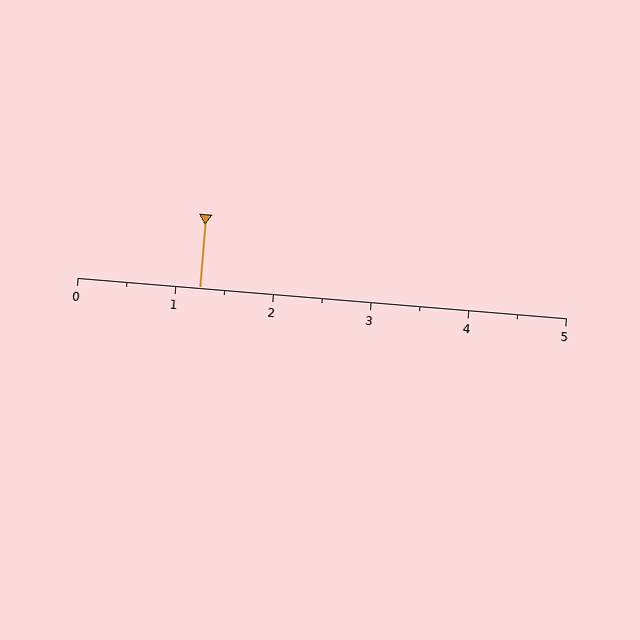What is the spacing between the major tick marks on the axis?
The major ticks are spaced 1 apart.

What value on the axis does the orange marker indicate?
The marker indicates approximately 1.2.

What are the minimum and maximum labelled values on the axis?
The axis runs from 0 to 5.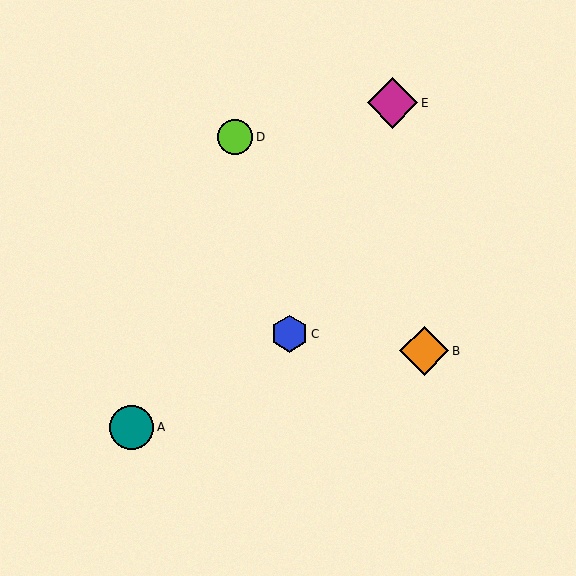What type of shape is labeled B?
Shape B is an orange diamond.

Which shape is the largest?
The magenta diamond (labeled E) is the largest.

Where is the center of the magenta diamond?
The center of the magenta diamond is at (392, 103).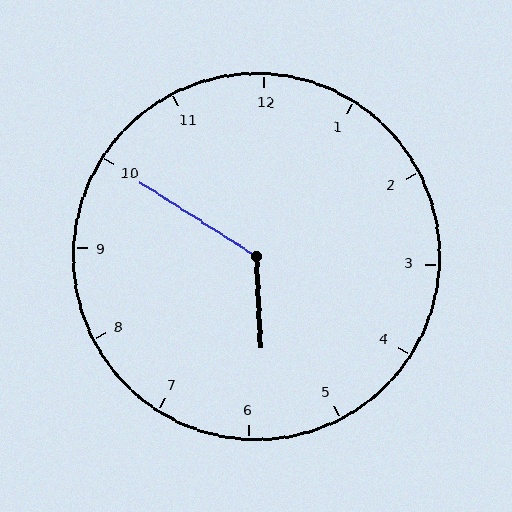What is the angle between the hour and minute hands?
Approximately 125 degrees.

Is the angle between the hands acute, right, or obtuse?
It is obtuse.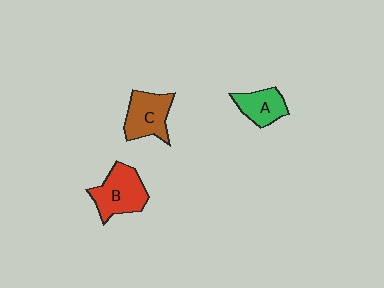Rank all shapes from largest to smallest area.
From largest to smallest: B (red), C (brown), A (green).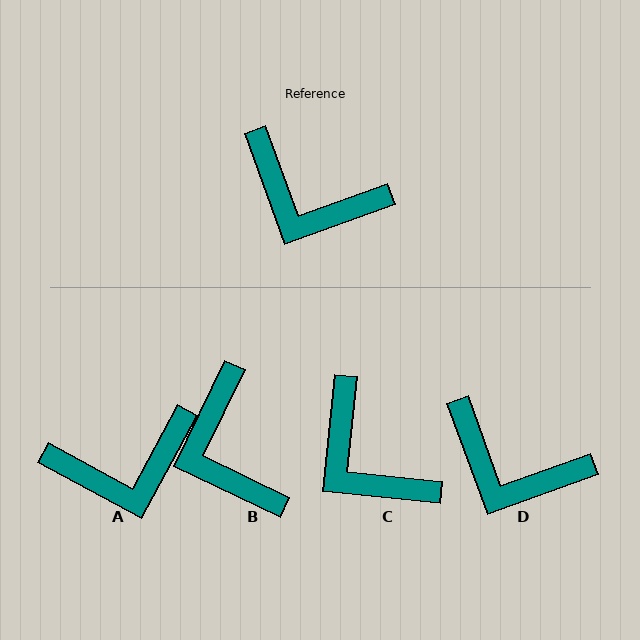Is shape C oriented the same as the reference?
No, it is off by about 26 degrees.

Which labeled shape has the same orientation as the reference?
D.